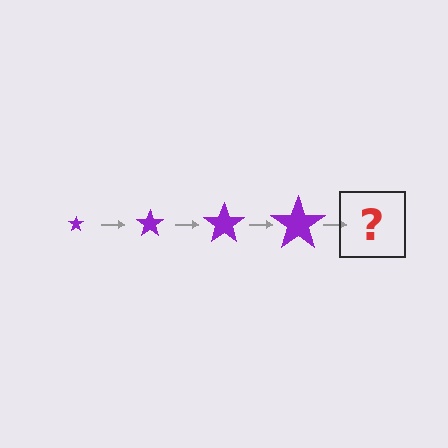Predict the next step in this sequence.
The next step is a purple star, larger than the previous one.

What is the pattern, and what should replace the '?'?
The pattern is that the star gets progressively larger each step. The '?' should be a purple star, larger than the previous one.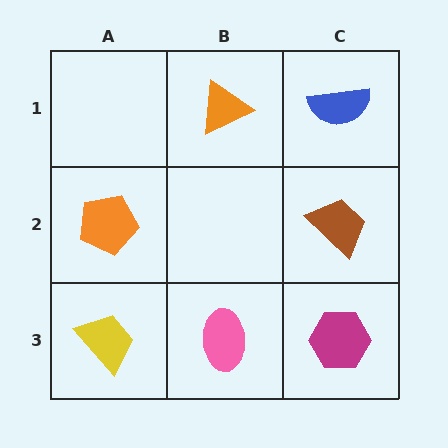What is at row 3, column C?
A magenta hexagon.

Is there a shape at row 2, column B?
No, that cell is empty.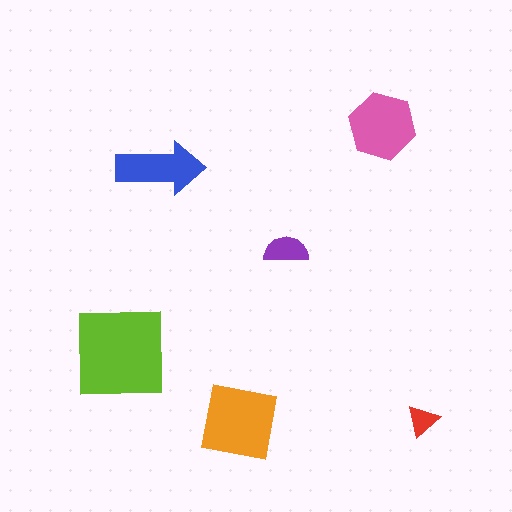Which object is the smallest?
The red triangle.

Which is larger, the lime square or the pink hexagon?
The lime square.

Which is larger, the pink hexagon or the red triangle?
The pink hexagon.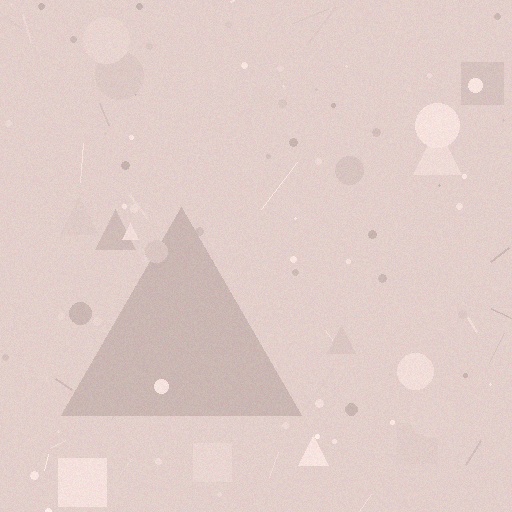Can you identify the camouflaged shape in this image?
The camouflaged shape is a triangle.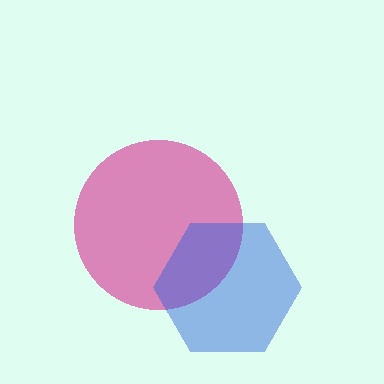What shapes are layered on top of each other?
The layered shapes are: a magenta circle, a blue hexagon.